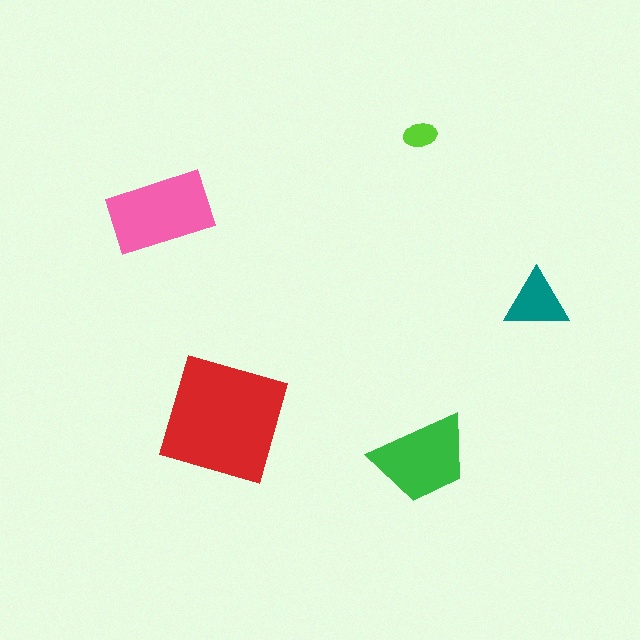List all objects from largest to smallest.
The red square, the pink rectangle, the green trapezoid, the teal triangle, the lime ellipse.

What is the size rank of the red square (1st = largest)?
1st.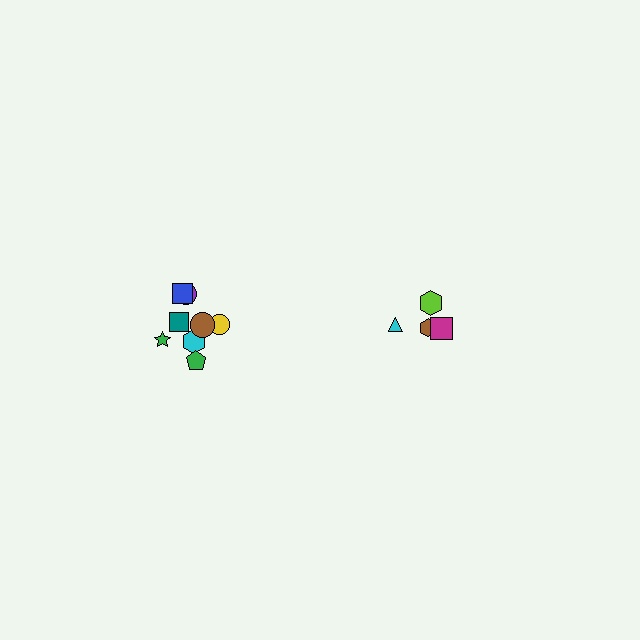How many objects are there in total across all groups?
There are 12 objects.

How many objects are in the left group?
There are 8 objects.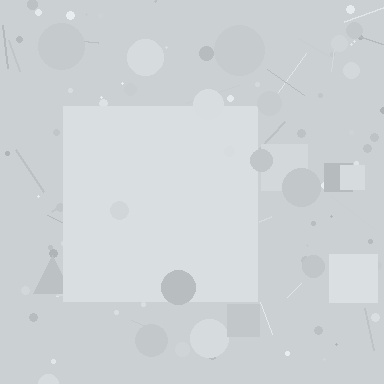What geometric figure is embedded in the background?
A square is embedded in the background.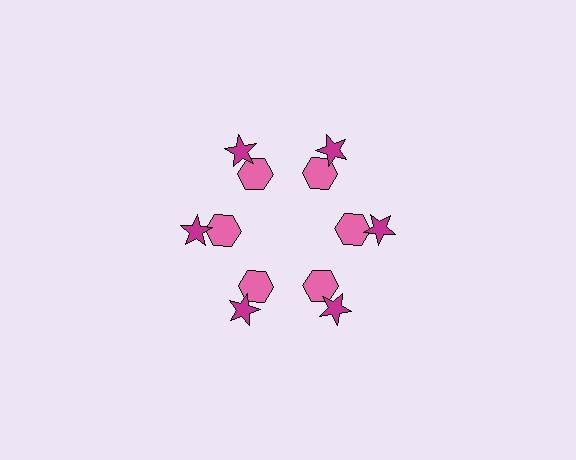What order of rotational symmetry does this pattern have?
This pattern has 6-fold rotational symmetry.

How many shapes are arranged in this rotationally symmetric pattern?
There are 12 shapes, arranged in 6 groups of 2.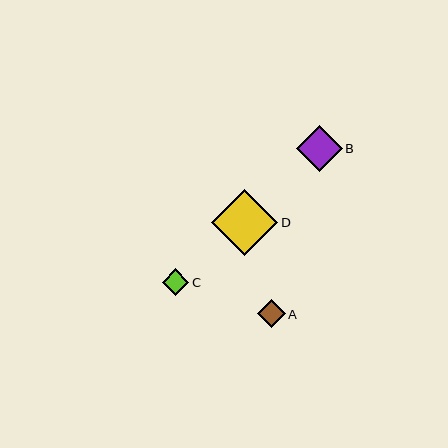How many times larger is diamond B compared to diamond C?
Diamond B is approximately 1.7 times the size of diamond C.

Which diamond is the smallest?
Diamond C is the smallest with a size of approximately 27 pixels.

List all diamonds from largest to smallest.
From largest to smallest: D, B, A, C.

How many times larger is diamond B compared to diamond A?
Diamond B is approximately 1.7 times the size of diamond A.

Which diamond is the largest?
Diamond D is the largest with a size of approximately 66 pixels.